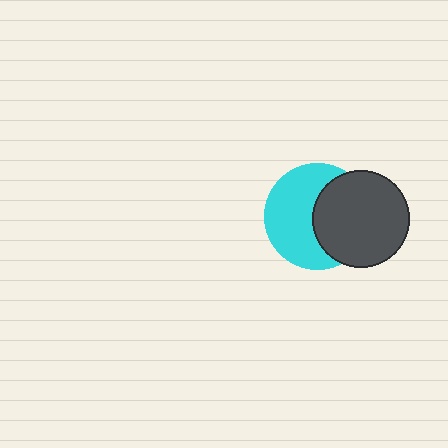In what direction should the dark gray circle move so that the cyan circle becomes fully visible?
The dark gray circle should move right. That is the shortest direction to clear the overlap and leave the cyan circle fully visible.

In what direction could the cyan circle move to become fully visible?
The cyan circle could move left. That would shift it out from behind the dark gray circle entirely.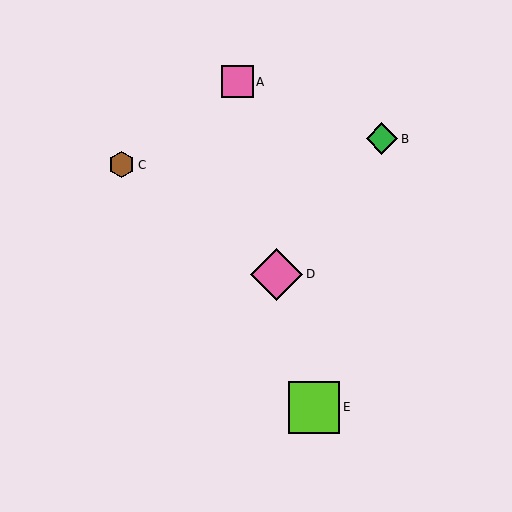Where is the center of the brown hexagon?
The center of the brown hexagon is at (122, 165).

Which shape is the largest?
The pink diamond (labeled D) is the largest.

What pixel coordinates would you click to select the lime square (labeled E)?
Click at (314, 407) to select the lime square E.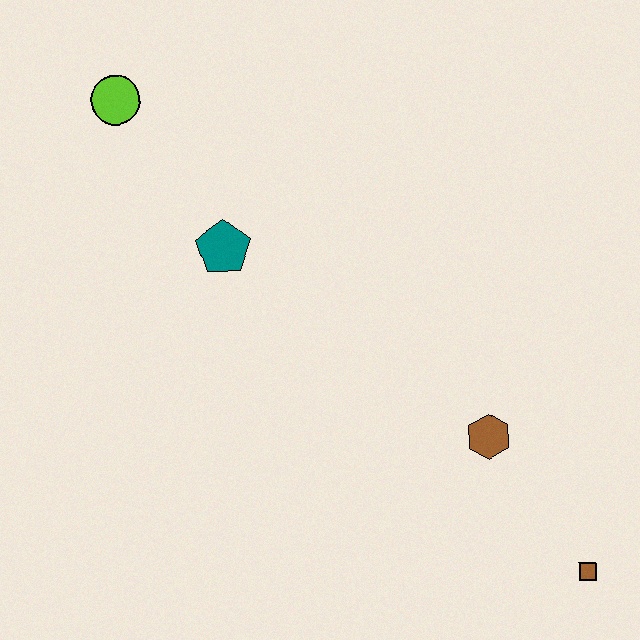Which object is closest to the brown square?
The brown hexagon is closest to the brown square.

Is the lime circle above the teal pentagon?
Yes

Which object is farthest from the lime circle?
The brown square is farthest from the lime circle.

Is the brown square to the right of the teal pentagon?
Yes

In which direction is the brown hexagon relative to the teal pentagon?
The brown hexagon is to the right of the teal pentagon.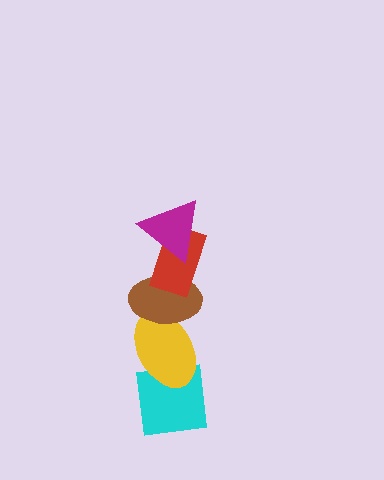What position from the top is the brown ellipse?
The brown ellipse is 3rd from the top.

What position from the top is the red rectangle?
The red rectangle is 2nd from the top.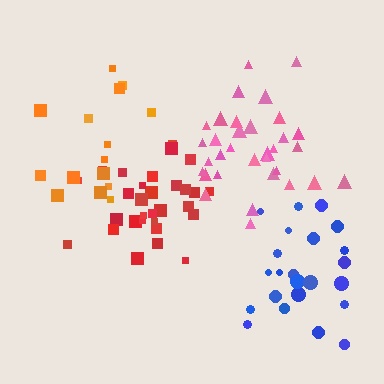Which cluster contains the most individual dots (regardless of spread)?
Pink (33).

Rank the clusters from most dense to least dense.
pink, red, blue, orange.